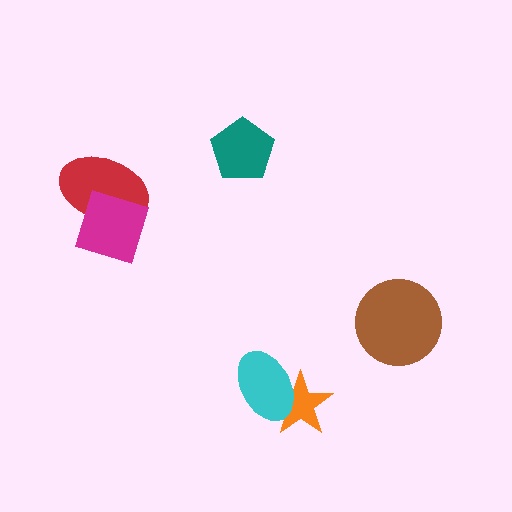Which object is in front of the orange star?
The cyan ellipse is in front of the orange star.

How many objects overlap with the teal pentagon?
0 objects overlap with the teal pentagon.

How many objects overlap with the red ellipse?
1 object overlaps with the red ellipse.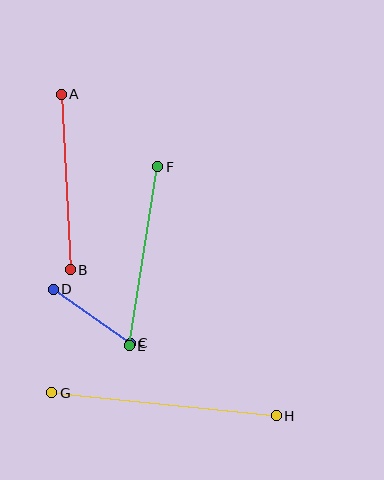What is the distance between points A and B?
The distance is approximately 176 pixels.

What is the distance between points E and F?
The distance is approximately 181 pixels.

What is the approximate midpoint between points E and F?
The midpoint is at approximately (143, 256) pixels.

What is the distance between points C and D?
The distance is approximately 94 pixels.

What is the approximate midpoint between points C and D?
The midpoint is at approximately (92, 316) pixels.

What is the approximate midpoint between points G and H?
The midpoint is at approximately (164, 404) pixels.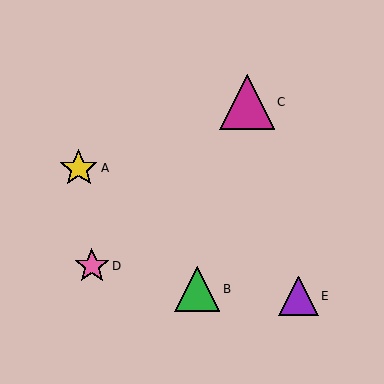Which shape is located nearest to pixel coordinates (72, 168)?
The yellow star (labeled A) at (79, 168) is nearest to that location.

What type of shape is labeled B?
Shape B is a green triangle.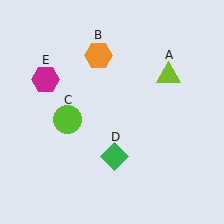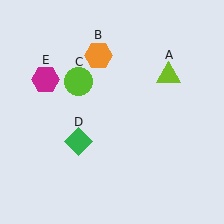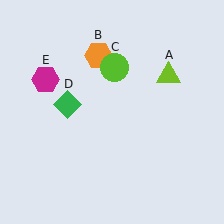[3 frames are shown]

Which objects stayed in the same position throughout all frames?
Lime triangle (object A) and orange hexagon (object B) and magenta hexagon (object E) remained stationary.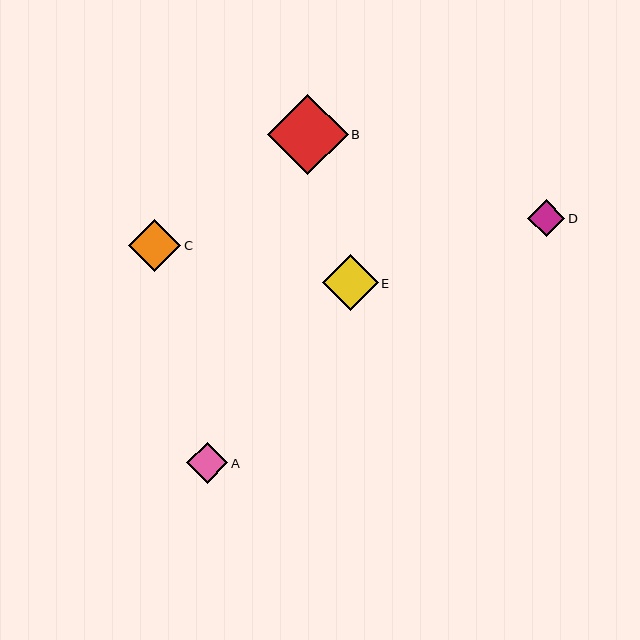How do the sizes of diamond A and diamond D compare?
Diamond A and diamond D are approximately the same size.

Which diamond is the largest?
Diamond B is the largest with a size of approximately 81 pixels.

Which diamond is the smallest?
Diamond D is the smallest with a size of approximately 37 pixels.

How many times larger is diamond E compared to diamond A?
Diamond E is approximately 1.4 times the size of diamond A.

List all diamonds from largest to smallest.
From largest to smallest: B, E, C, A, D.